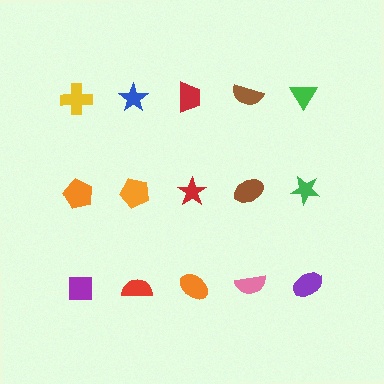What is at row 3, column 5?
A purple ellipse.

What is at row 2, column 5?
A green star.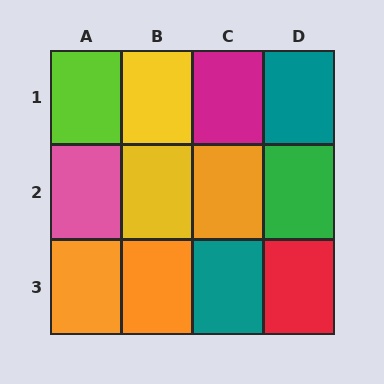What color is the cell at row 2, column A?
Pink.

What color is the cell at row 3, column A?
Orange.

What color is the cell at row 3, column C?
Teal.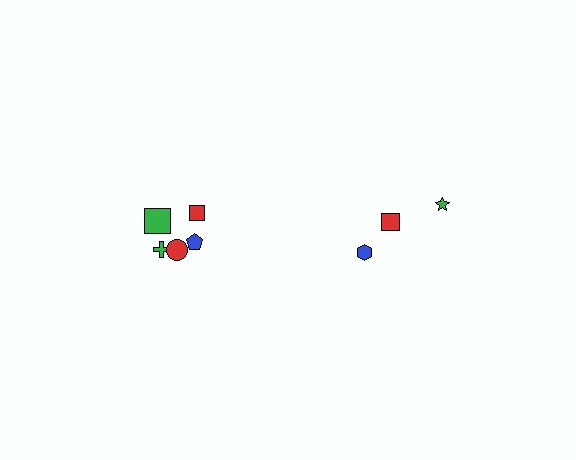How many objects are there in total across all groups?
There are 8 objects.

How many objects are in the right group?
There are 3 objects.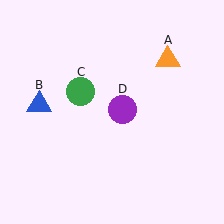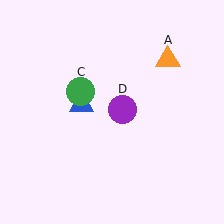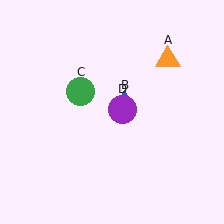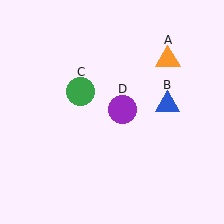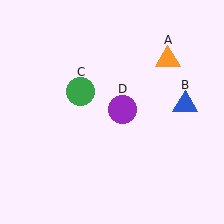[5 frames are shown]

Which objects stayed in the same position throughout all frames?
Orange triangle (object A) and green circle (object C) and purple circle (object D) remained stationary.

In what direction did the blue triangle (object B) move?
The blue triangle (object B) moved right.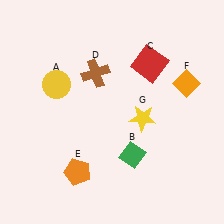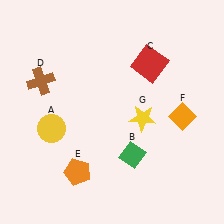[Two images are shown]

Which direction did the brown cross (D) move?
The brown cross (D) moved left.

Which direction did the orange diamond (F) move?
The orange diamond (F) moved down.